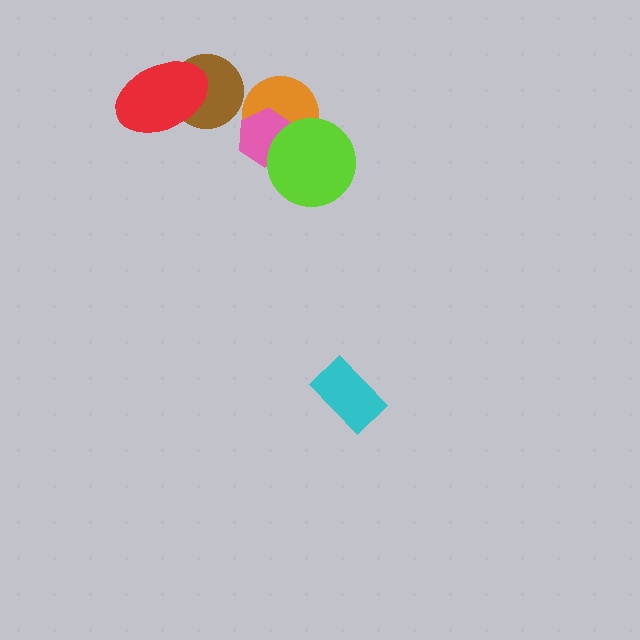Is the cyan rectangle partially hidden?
No, no other shape covers it.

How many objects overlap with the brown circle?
1 object overlaps with the brown circle.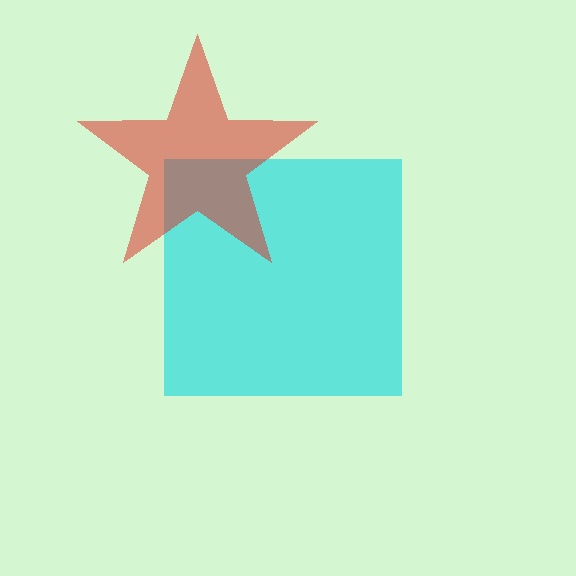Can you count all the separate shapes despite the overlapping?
Yes, there are 2 separate shapes.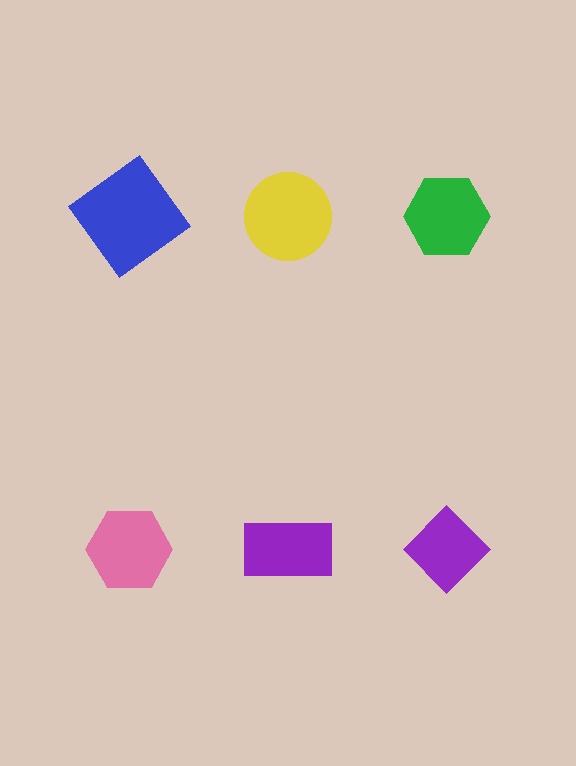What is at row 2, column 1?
A pink hexagon.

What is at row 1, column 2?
A yellow circle.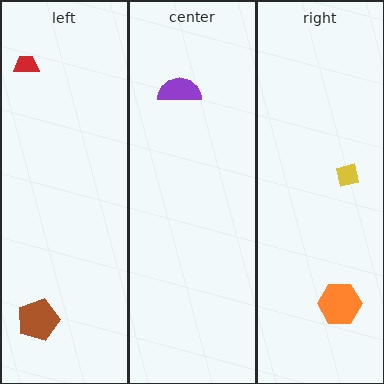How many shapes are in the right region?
2.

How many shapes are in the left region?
2.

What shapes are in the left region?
The brown pentagon, the red trapezoid.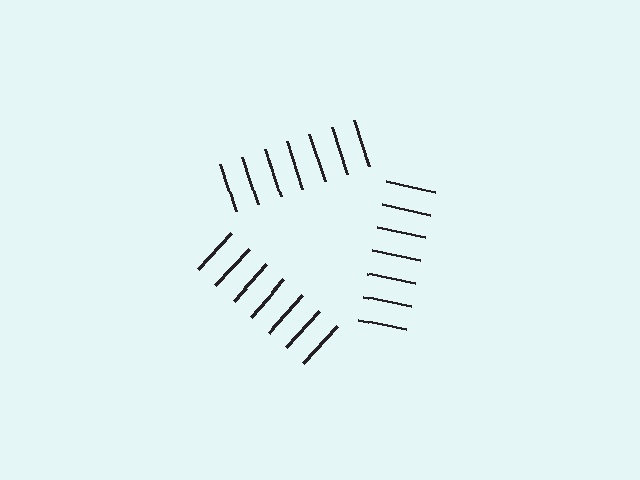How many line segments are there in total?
21 — 7 along each of the 3 edges.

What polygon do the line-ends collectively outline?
An illusory triangle — the line segments terminate on its edges but no continuous stroke is drawn.